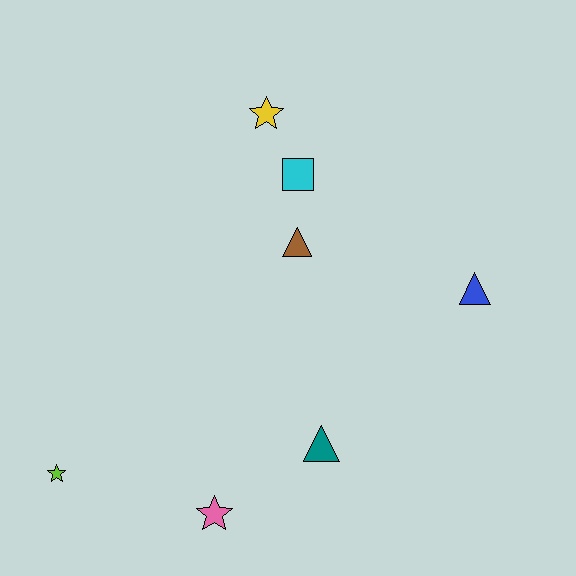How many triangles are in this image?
There are 3 triangles.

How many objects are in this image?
There are 7 objects.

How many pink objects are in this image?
There is 1 pink object.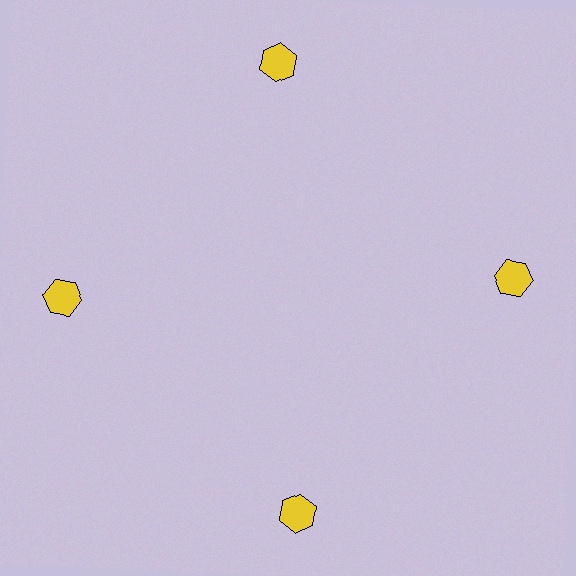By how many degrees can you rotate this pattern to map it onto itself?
The pattern maps onto itself every 90 degrees of rotation.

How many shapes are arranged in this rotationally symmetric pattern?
There are 4 shapes, arranged in 4 groups of 1.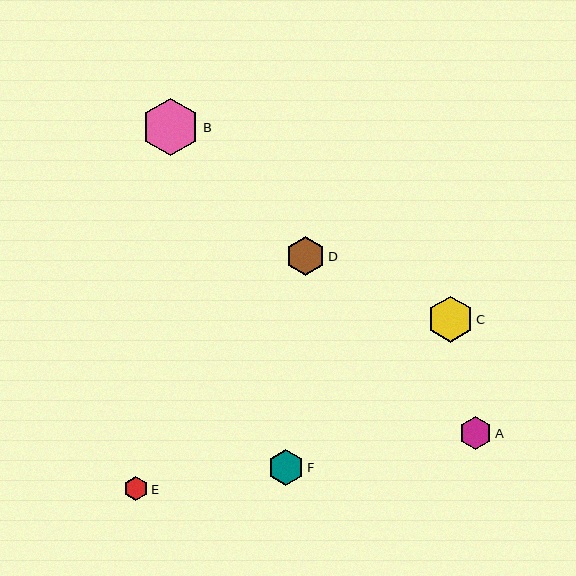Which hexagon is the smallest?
Hexagon E is the smallest with a size of approximately 24 pixels.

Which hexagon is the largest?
Hexagon B is the largest with a size of approximately 58 pixels.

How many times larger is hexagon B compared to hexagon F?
Hexagon B is approximately 1.6 times the size of hexagon F.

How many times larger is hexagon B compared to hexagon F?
Hexagon B is approximately 1.6 times the size of hexagon F.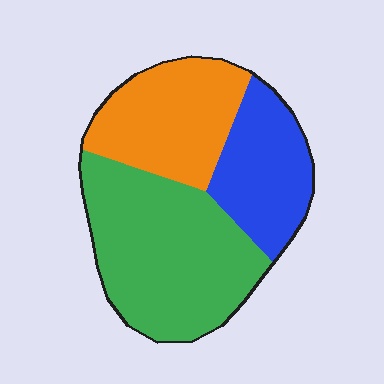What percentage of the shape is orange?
Orange covers about 30% of the shape.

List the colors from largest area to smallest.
From largest to smallest: green, orange, blue.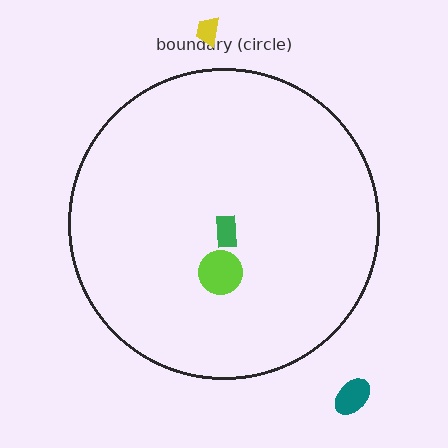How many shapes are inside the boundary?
2 inside, 2 outside.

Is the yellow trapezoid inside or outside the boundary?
Outside.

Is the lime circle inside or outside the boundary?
Inside.